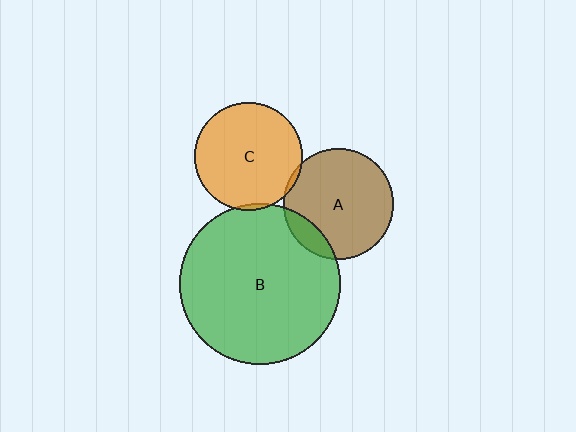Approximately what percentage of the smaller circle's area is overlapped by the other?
Approximately 5%.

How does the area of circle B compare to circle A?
Approximately 2.1 times.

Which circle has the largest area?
Circle B (green).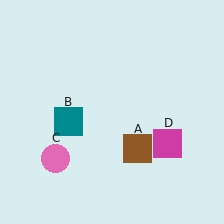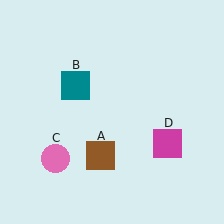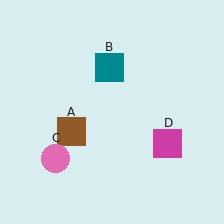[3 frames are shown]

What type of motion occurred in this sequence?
The brown square (object A), teal square (object B) rotated clockwise around the center of the scene.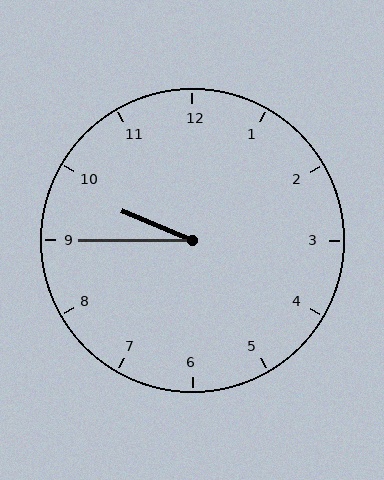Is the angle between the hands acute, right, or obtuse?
It is acute.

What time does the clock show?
9:45.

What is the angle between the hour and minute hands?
Approximately 22 degrees.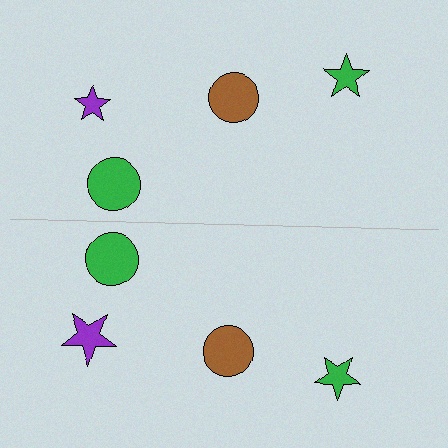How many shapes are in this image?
There are 8 shapes in this image.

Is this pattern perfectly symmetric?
No, the pattern is not perfectly symmetric. The purple star on the bottom side has a different size than its mirror counterpart.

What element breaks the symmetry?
The purple star on the bottom side has a different size than its mirror counterpart.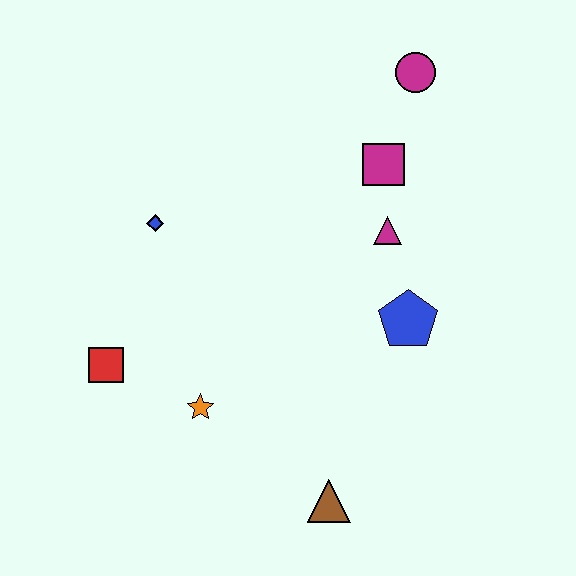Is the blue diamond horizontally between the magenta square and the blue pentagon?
No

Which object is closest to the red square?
The orange star is closest to the red square.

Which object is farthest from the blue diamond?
The brown triangle is farthest from the blue diamond.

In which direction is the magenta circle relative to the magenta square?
The magenta circle is above the magenta square.